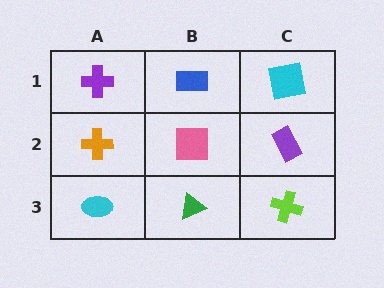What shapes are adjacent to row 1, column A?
An orange cross (row 2, column A), a blue rectangle (row 1, column B).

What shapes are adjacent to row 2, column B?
A blue rectangle (row 1, column B), a green triangle (row 3, column B), an orange cross (row 2, column A), a purple rectangle (row 2, column C).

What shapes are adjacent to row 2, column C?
A cyan square (row 1, column C), a lime cross (row 3, column C), a pink square (row 2, column B).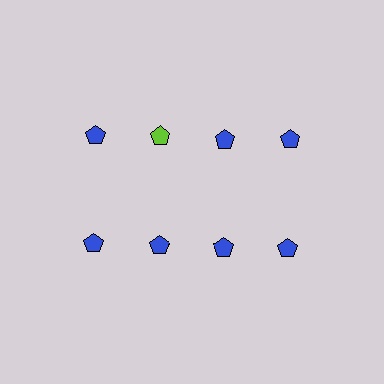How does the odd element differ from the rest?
It has a different color: lime instead of blue.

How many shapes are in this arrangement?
There are 8 shapes arranged in a grid pattern.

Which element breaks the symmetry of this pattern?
The lime pentagon in the top row, second from left column breaks the symmetry. All other shapes are blue pentagons.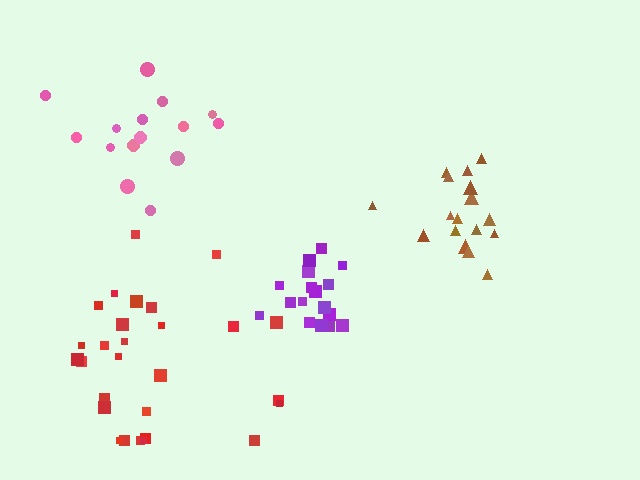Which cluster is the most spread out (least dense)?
Red.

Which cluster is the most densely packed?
Purple.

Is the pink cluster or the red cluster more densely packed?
Pink.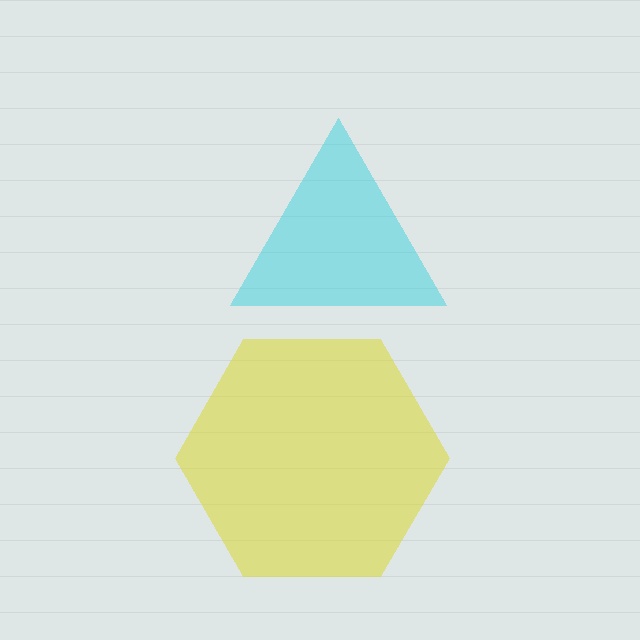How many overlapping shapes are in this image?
There are 2 overlapping shapes in the image.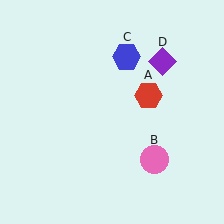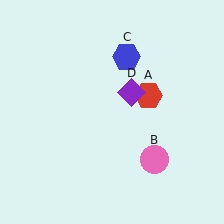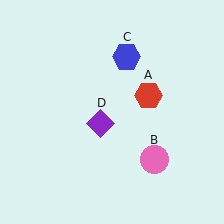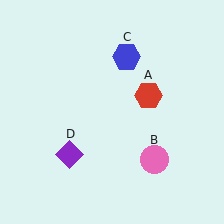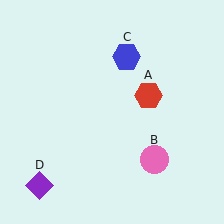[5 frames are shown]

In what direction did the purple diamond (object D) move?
The purple diamond (object D) moved down and to the left.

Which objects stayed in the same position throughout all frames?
Red hexagon (object A) and pink circle (object B) and blue hexagon (object C) remained stationary.